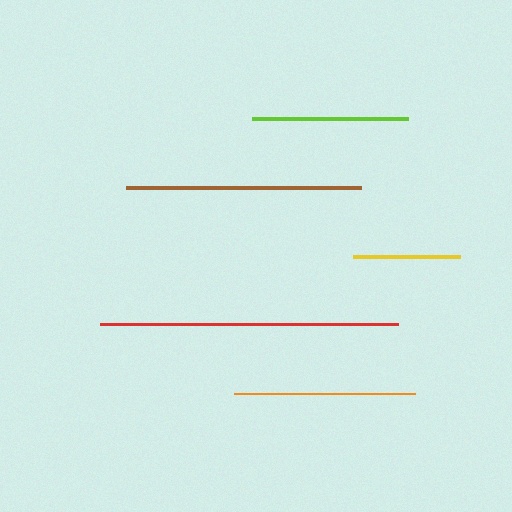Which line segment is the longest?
The red line is the longest at approximately 298 pixels.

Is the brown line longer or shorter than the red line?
The red line is longer than the brown line.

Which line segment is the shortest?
The yellow line is the shortest at approximately 106 pixels.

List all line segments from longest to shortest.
From longest to shortest: red, brown, orange, lime, yellow.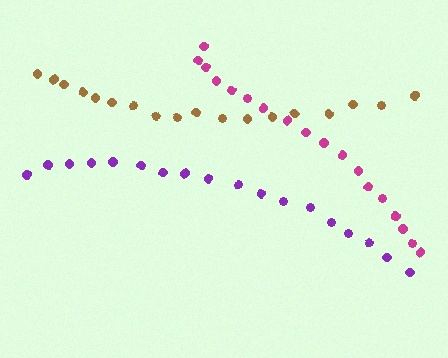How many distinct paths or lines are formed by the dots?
There are 3 distinct paths.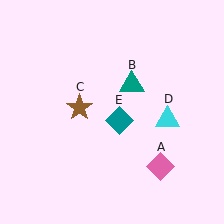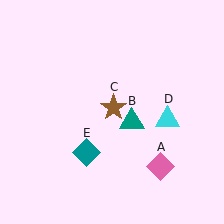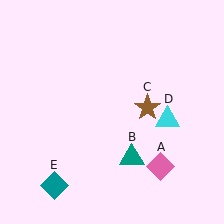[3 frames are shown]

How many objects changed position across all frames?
3 objects changed position: teal triangle (object B), brown star (object C), teal diamond (object E).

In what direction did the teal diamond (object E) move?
The teal diamond (object E) moved down and to the left.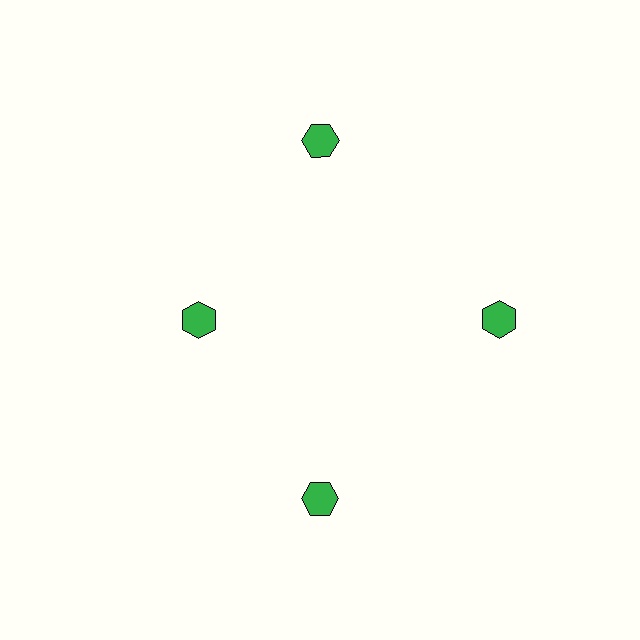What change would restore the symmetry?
The symmetry would be restored by moving it outward, back onto the ring so that all 4 hexagons sit at equal angles and equal distance from the center.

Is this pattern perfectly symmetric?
No. The 4 green hexagons are arranged in a ring, but one element near the 9 o'clock position is pulled inward toward the center, breaking the 4-fold rotational symmetry.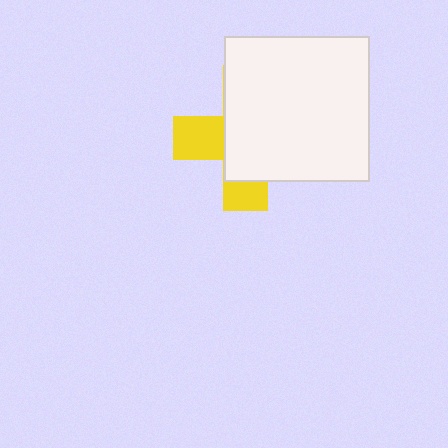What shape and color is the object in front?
The object in front is a white square.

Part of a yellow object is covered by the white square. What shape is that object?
It is a cross.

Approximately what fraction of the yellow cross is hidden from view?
Roughly 67% of the yellow cross is hidden behind the white square.